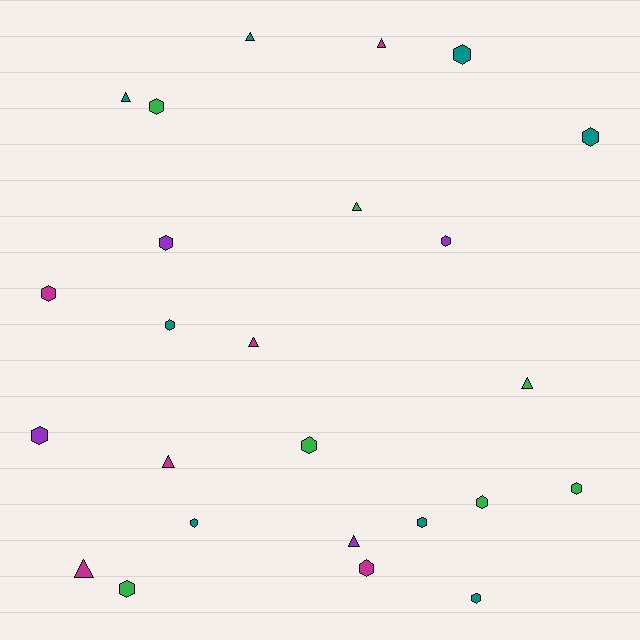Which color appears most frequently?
Teal, with 8 objects.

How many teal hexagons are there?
There are 6 teal hexagons.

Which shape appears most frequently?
Hexagon, with 16 objects.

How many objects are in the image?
There are 25 objects.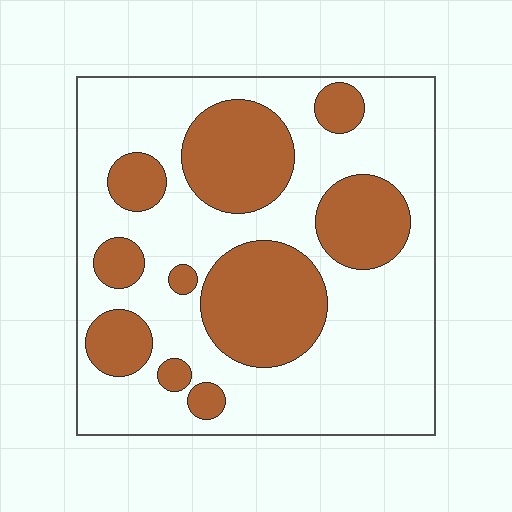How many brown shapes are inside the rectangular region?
10.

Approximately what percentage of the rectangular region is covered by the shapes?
Approximately 35%.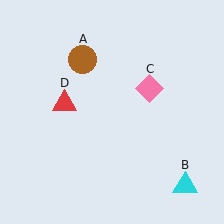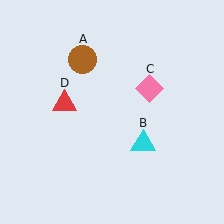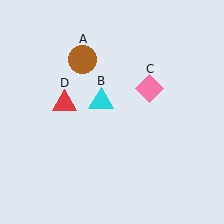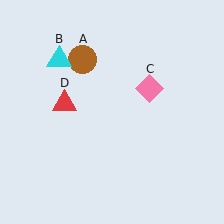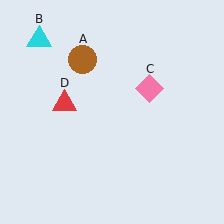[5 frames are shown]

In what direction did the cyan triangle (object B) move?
The cyan triangle (object B) moved up and to the left.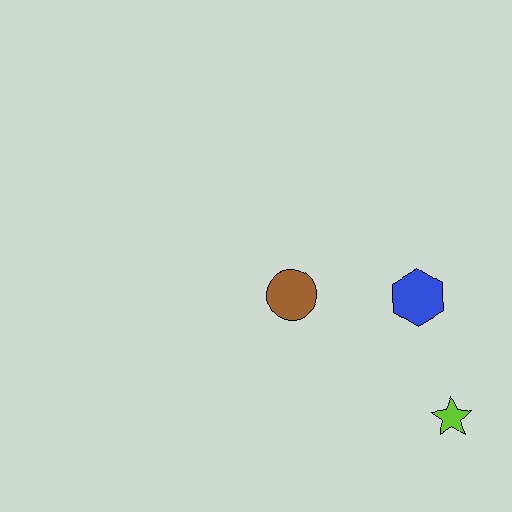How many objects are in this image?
There are 3 objects.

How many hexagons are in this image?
There is 1 hexagon.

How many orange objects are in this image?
There are no orange objects.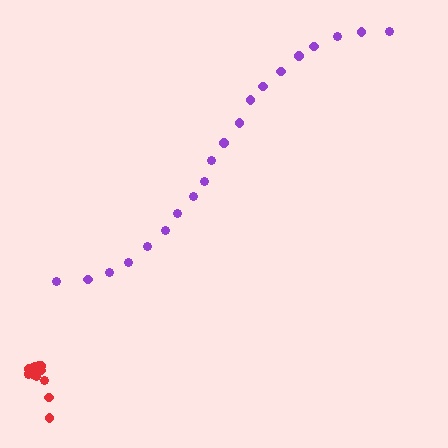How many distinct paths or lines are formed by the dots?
There are 2 distinct paths.